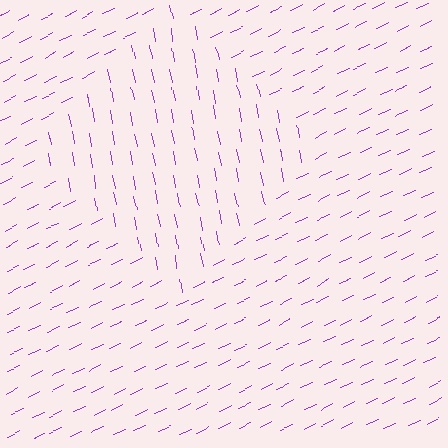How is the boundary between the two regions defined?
The boundary is defined purely by a change in line orientation (approximately 75 degrees difference). All lines are the same color and thickness.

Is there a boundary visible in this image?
Yes, there is a texture boundary formed by a change in line orientation.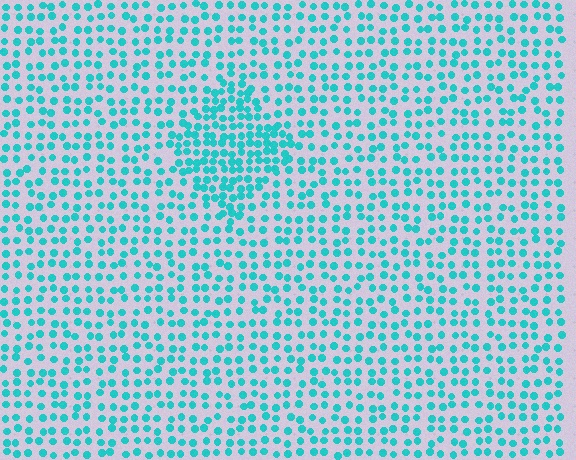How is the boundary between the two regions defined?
The boundary is defined by a change in element density (approximately 1.8x ratio). All elements are the same color, size, and shape.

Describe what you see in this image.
The image contains small cyan elements arranged at two different densities. A diamond-shaped region is visible where the elements are more densely packed than the surrounding area.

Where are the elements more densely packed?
The elements are more densely packed inside the diamond boundary.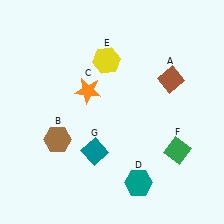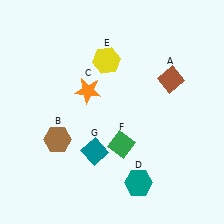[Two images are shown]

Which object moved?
The green diamond (F) moved left.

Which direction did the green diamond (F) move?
The green diamond (F) moved left.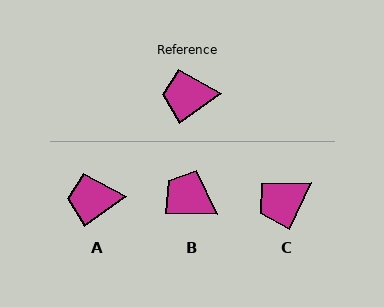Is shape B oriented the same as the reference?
No, it is off by about 36 degrees.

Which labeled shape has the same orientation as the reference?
A.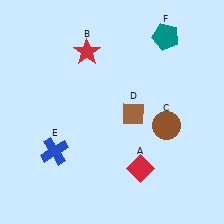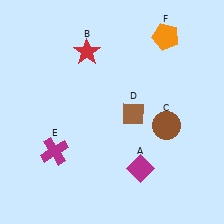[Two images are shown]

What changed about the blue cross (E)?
In Image 1, E is blue. In Image 2, it changed to magenta.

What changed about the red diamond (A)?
In Image 1, A is red. In Image 2, it changed to magenta.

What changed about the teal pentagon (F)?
In Image 1, F is teal. In Image 2, it changed to orange.